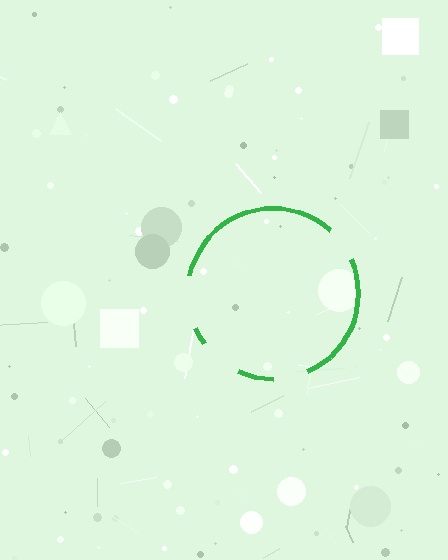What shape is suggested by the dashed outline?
The dashed outline suggests a circle.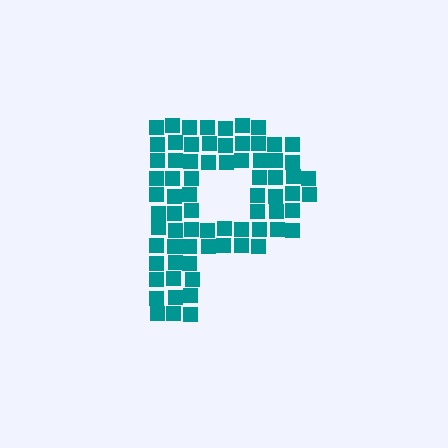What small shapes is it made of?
It is made of small squares.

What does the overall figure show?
The overall figure shows the letter P.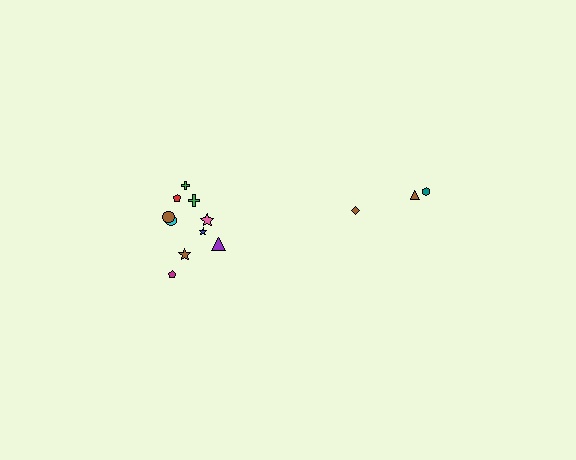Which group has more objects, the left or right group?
The left group.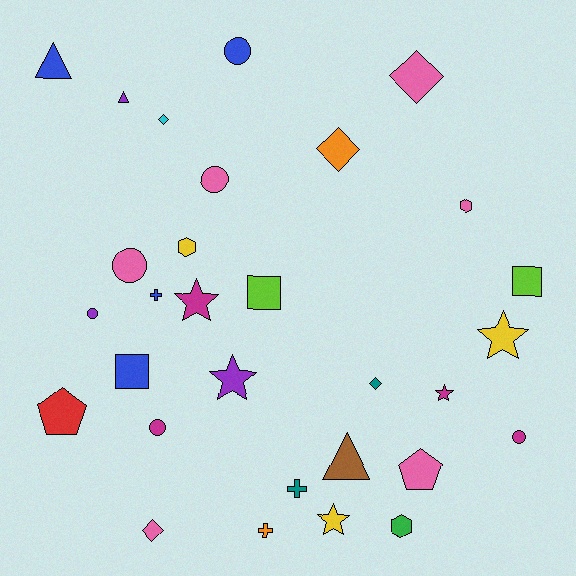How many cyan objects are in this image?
There is 1 cyan object.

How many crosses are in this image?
There are 3 crosses.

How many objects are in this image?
There are 30 objects.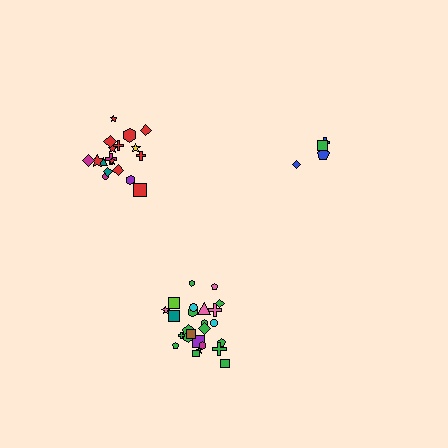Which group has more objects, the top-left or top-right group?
The top-left group.